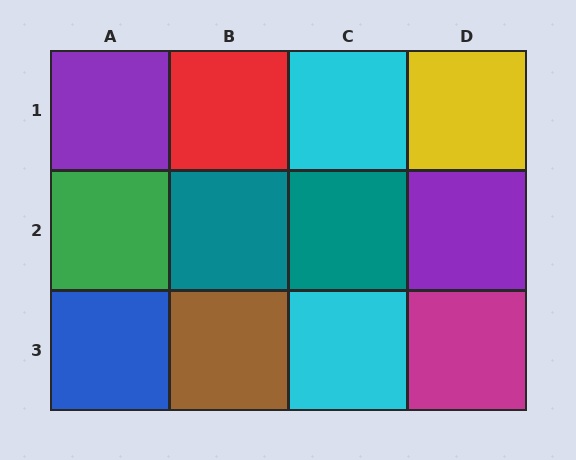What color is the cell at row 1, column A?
Purple.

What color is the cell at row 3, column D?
Magenta.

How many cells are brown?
1 cell is brown.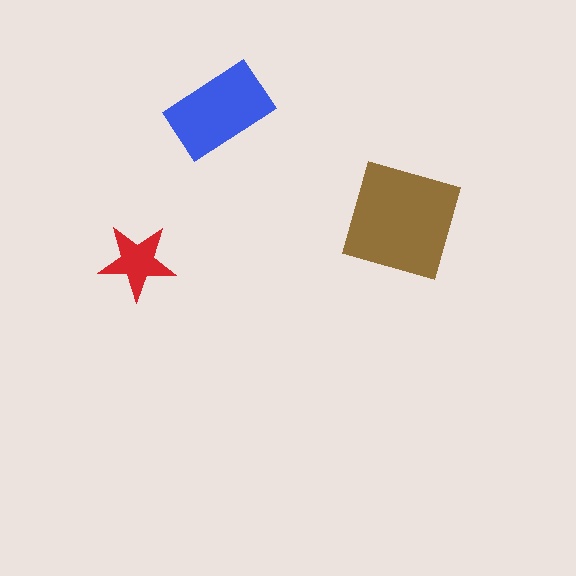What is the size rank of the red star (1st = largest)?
3rd.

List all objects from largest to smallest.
The brown square, the blue rectangle, the red star.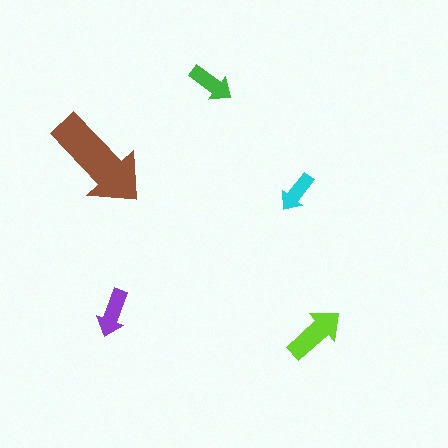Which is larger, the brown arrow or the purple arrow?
The brown one.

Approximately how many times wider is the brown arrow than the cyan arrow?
About 2.5 times wider.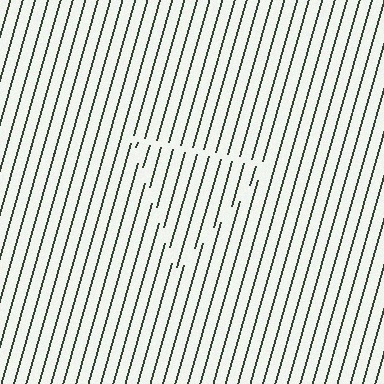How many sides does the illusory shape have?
3 sides — the line-ends trace a triangle.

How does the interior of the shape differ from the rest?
The interior of the shape contains the same grating, shifted by half a period — the contour is defined by the phase discontinuity where line-ends from the inner and outer gratings abut.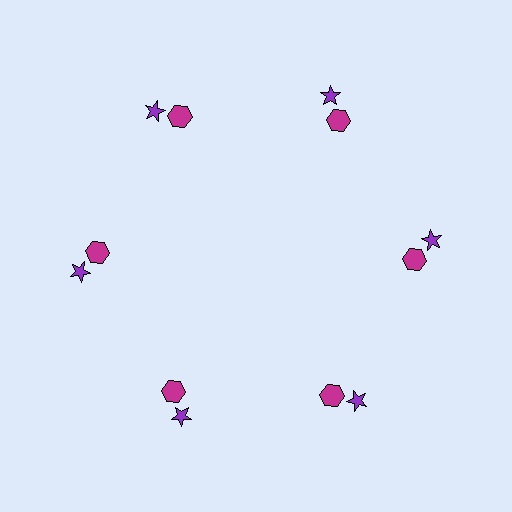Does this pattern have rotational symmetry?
Yes, this pattern has 6-fold rotational symmetry. It looks the same after rotating 60 degrees around the center.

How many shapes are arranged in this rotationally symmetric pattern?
There are 12 shapes, arranged in 6 groups of 2.